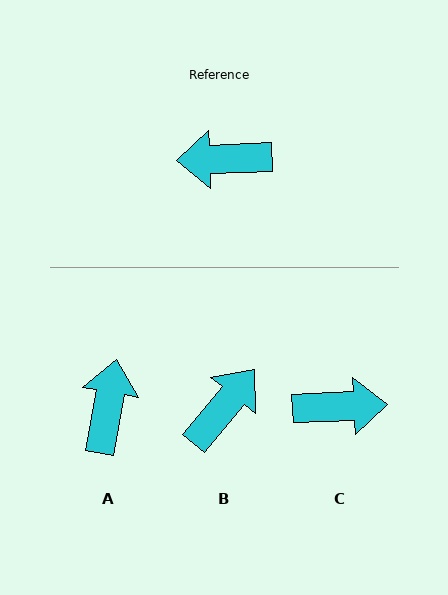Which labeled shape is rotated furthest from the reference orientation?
C, about 180 degrees away.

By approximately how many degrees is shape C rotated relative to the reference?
Approximately 180 degrees clockwise.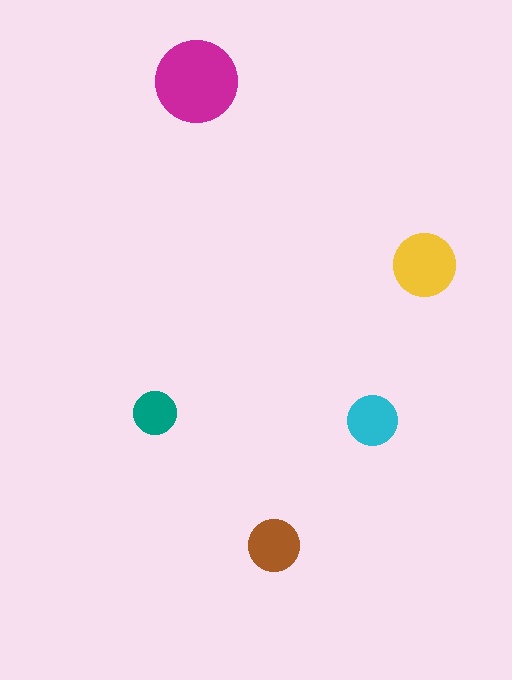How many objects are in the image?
There are 5 objects in the image.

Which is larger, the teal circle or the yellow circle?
The yellow one.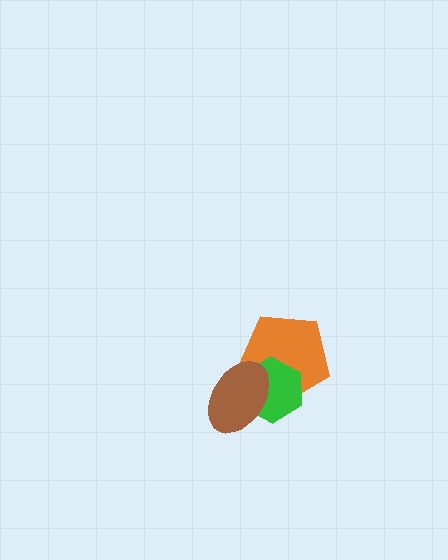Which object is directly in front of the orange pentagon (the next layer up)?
The green hexagon is directly in front of the orange pentagon.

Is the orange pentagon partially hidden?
Yes, it is partially covered by another shape.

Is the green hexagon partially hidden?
Yes, it is partially covered by another shape.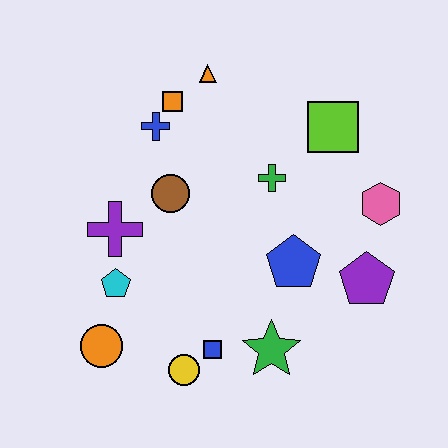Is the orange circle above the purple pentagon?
No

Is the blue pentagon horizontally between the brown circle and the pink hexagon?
Yes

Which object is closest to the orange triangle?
The orange square is closest to the orange triangle.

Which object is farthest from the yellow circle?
The orange triangle is farthest from the yellow circle.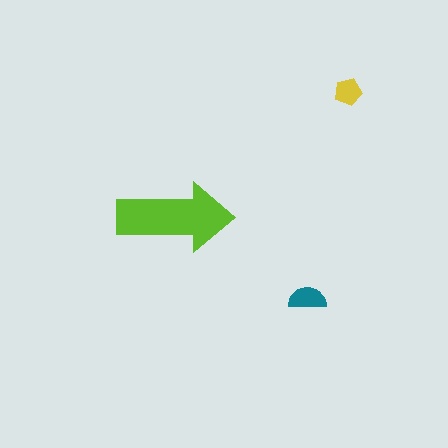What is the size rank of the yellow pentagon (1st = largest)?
3rd.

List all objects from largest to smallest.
The lime arrow, the teal semicircle, the yellow pentagon.